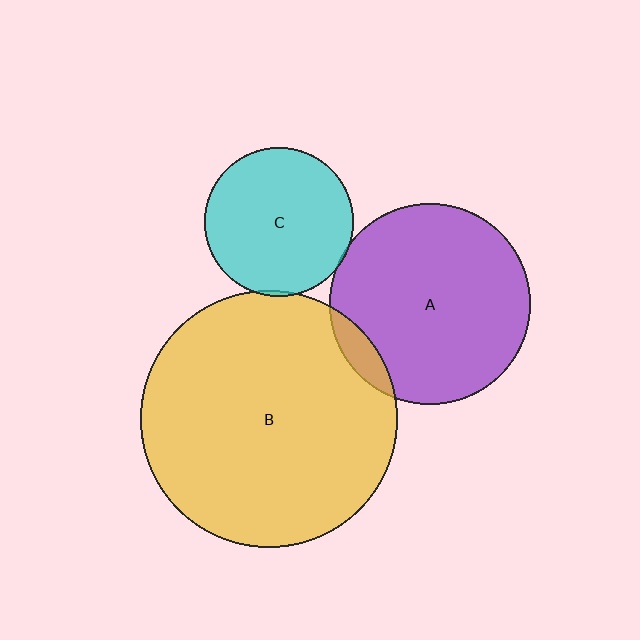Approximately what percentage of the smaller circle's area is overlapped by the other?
Approximately 5%.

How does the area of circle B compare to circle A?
Approximately 1.6 times.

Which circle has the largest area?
Circle B (yellow).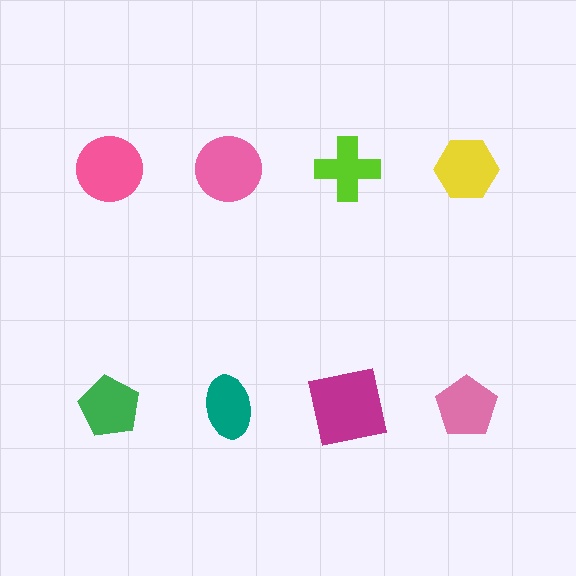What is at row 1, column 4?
A yellow hexagon.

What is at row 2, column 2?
A teal ellipse.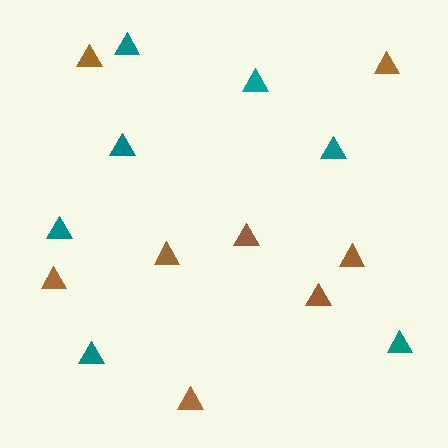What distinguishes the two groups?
There are 2 groups: one group of brown triangles (8) and one group of teal triangles (7).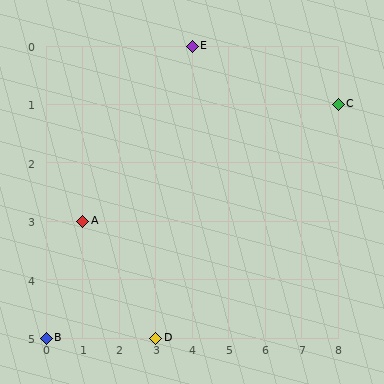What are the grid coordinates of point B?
Point B is at grid coordinates (0, 5).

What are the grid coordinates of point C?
Point C is at grid coordinates (8, 1).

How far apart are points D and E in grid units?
Points D and E are 1 column and 5 rows apart (about 5.1 grid units diagonally).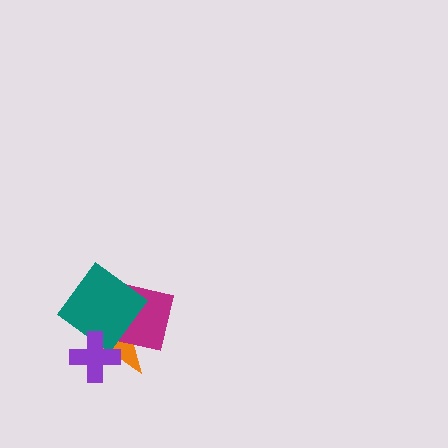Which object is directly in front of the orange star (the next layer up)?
The magenta square is directly in front of the orange star.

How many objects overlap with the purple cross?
2 objects overlap with the purple cross.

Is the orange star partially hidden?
Yes, it is partially covered by another shape.